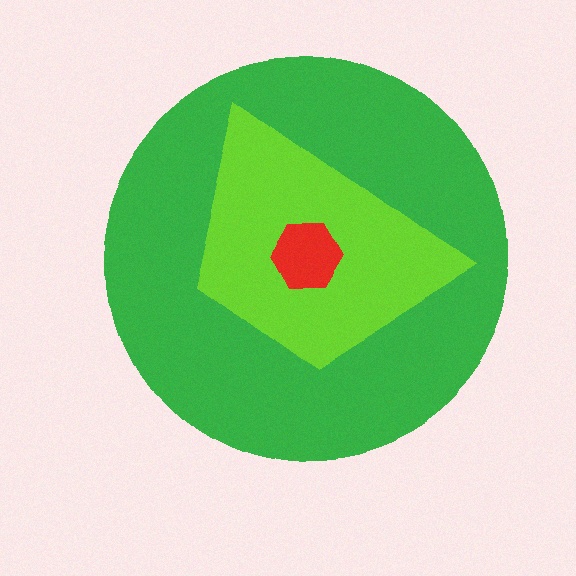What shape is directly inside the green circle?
The lime trapezoid.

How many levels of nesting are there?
3.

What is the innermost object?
The red hexagon.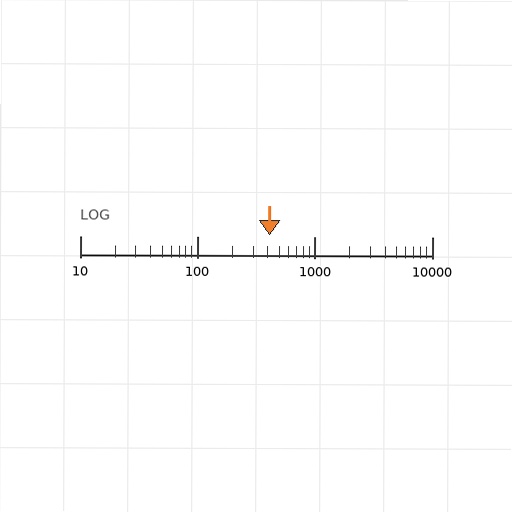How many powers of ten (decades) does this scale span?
The scale spans 3 decades, from 10 to 10000.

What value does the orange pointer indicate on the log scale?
The pointer indicates approximately 410.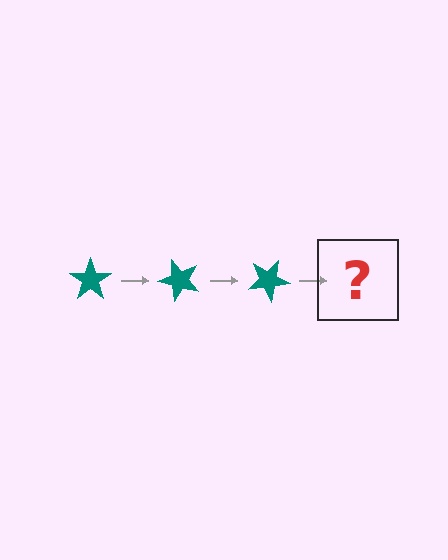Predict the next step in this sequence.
The next step is a teal star rotated 150 degrees.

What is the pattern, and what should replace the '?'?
The pattern is that the star rotates 50 degrees each step. The '?' should be a teal star rotated 150 degrees.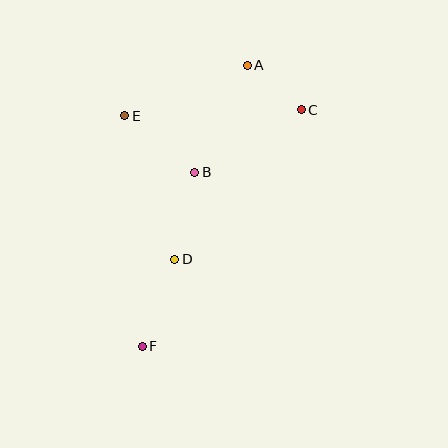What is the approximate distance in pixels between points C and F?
The distance between C and F is approximately 285 pixels.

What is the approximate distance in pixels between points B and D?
The distance between B and D is approximately 89 pixels.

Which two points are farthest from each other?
Points A and F are farthest from each other.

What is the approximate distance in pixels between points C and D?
The distance between C and D is approximately 196 pixels.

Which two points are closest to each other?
Points A and C are closest to each other.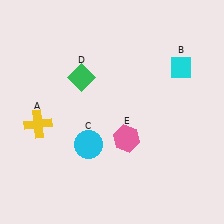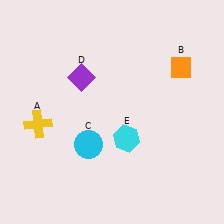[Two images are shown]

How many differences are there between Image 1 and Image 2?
There are 3 differences between the two images.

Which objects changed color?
B changed from cyan to orange. D changed from green to purple. E changed from pink to cyan.